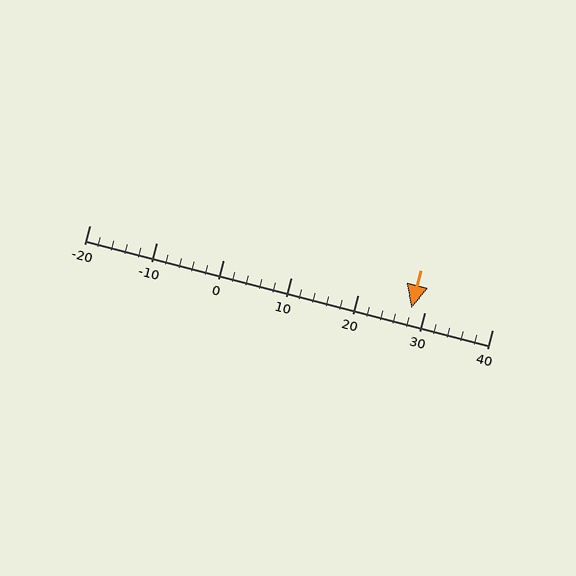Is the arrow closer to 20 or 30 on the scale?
The arrow is closer to 30.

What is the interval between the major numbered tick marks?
The major tick marks are spaced 10 units apart.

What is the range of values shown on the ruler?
The ruler shows values from -20 to 40.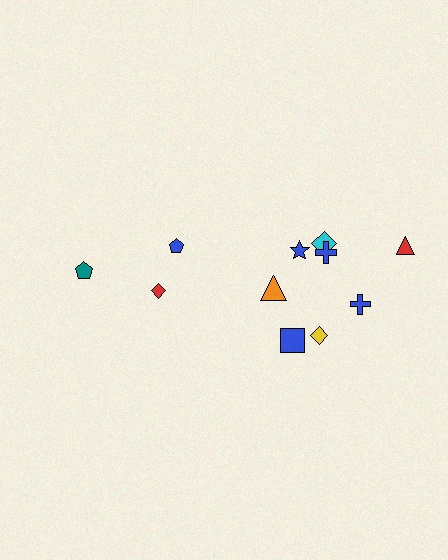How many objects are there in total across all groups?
There are 11 objects.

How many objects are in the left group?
There are 3 objects.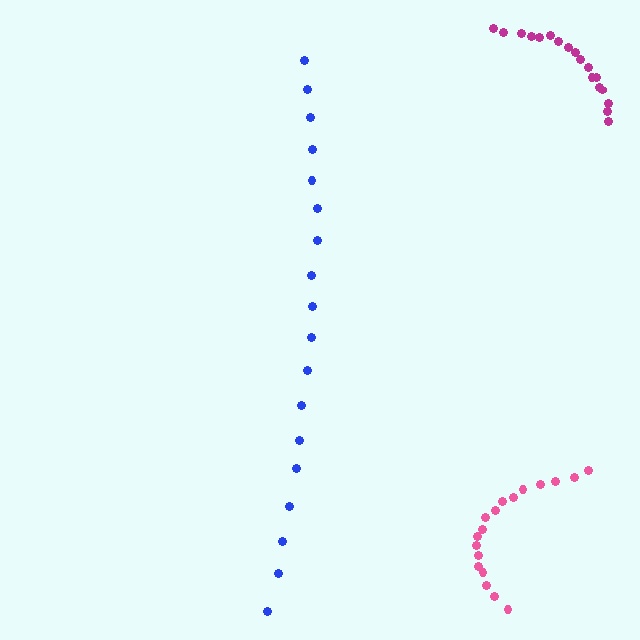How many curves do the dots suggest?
There are 3 distinct paths.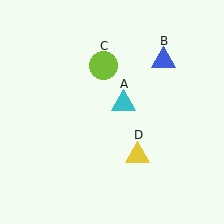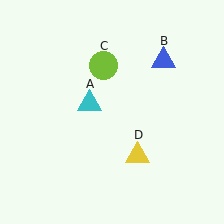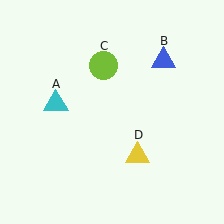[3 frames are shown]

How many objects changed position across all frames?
1 object changed position: cyan triangle (object A).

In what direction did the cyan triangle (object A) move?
The cyan triangle (object A) moved left.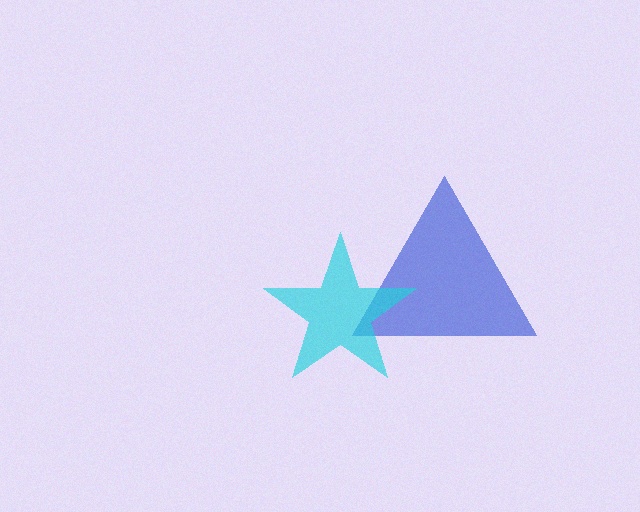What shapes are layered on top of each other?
The layered shapes are: a blue triangle, a cyan star.